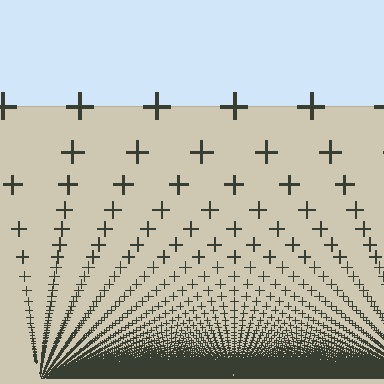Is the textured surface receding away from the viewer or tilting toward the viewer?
The surface appears to tilt toward the viewer. Texture elements get larger and sparser toward the top.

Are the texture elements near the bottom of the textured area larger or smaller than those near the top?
Smaller. The gradient is inverted — elements near the bottom are smaller and denser.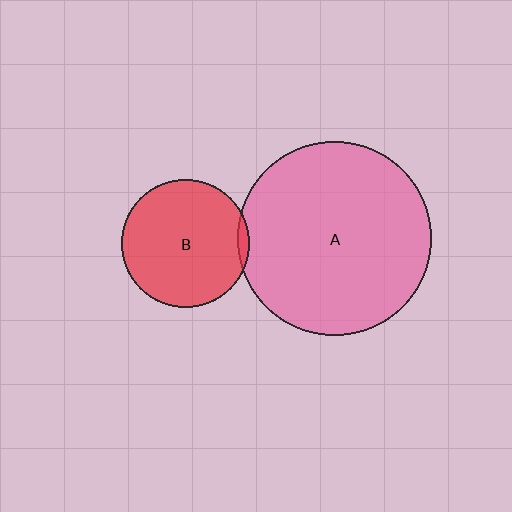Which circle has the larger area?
Circle A (pink).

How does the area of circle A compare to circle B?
Approximately 2.3 times.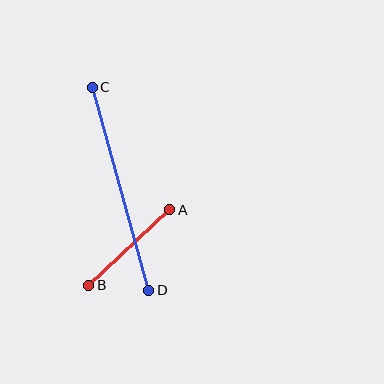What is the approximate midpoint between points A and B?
The midpoint is at approximately (129, 247) pixels.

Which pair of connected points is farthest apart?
Points C and D are farthest apart.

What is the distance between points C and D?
The distance is approximately 210 pixels.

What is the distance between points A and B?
The distance is approximately 111 pixels.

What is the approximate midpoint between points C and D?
The midpoint is at approximately (121, 189) pixels.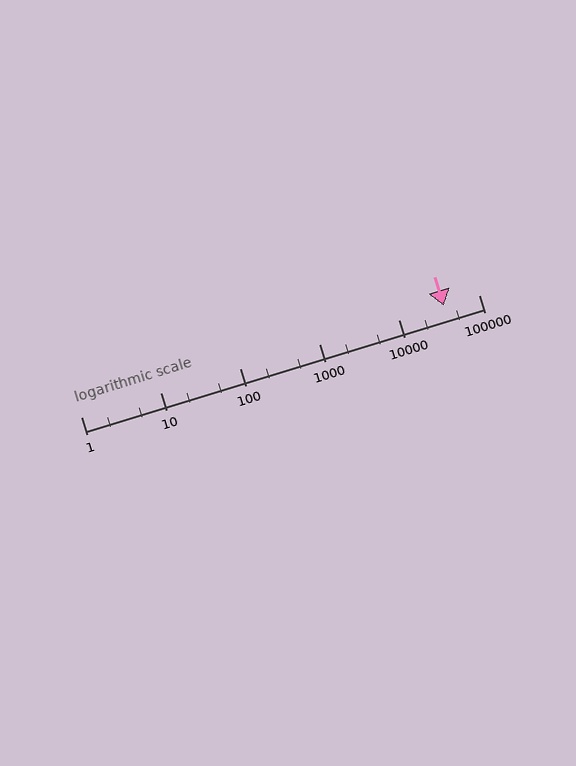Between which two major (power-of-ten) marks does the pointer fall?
The pointer is between 10000 and 100000.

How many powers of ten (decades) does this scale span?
The scale spans 5 decades, from 1 to 100000.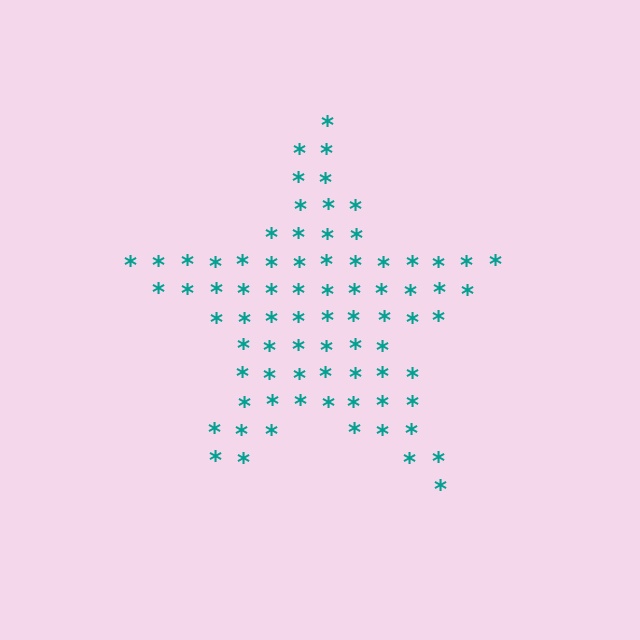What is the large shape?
The large shape is a star.